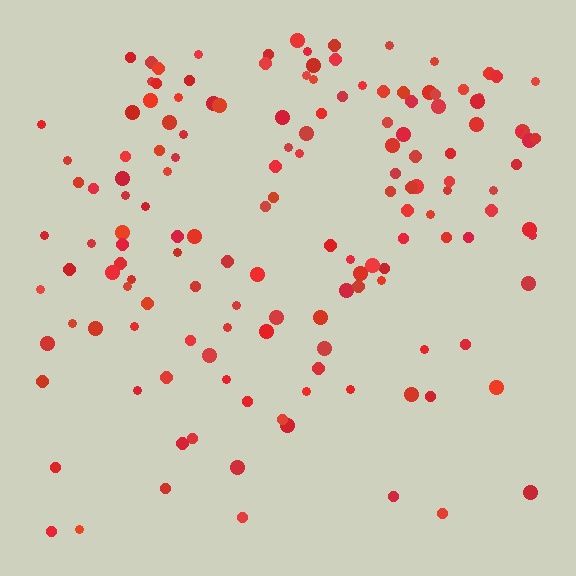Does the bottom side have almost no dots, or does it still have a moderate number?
Still a moderate number, just noticeably fewer than the top.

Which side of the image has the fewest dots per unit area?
The bottom.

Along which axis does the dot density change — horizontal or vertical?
Vertical.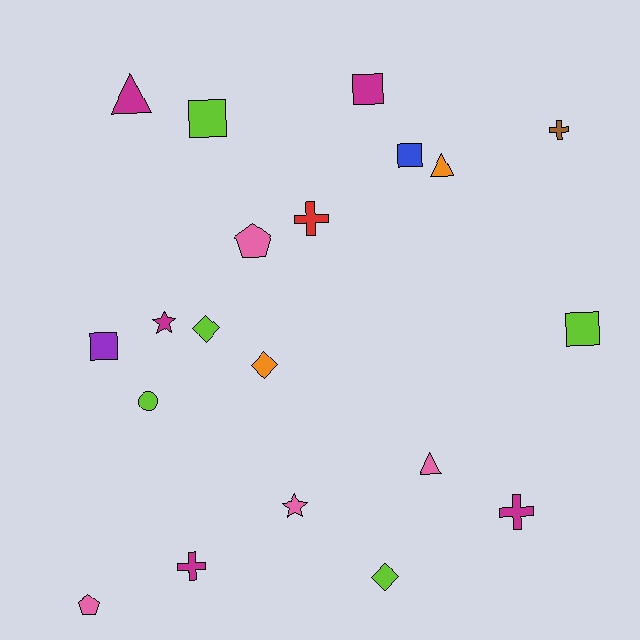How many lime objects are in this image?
There are 5 lime objects.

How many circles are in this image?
There is 1 circle.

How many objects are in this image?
There are 20 objects.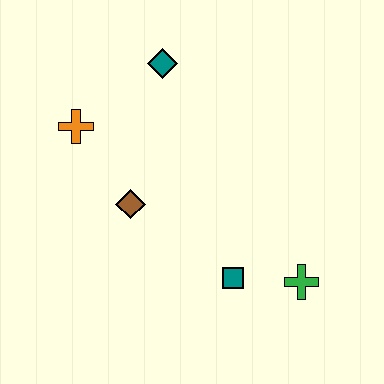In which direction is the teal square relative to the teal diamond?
The teal square is below the teal diamond.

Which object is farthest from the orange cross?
The green cross is farthest from the orange cross.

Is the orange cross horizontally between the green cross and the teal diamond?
No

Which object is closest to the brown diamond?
The orange cross is closest to the brown diamond.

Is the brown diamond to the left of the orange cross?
No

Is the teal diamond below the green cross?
No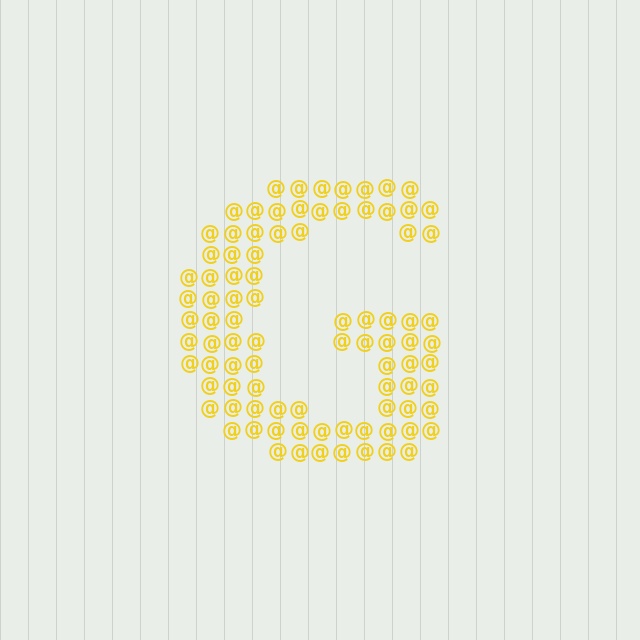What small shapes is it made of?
It is made of small at signs.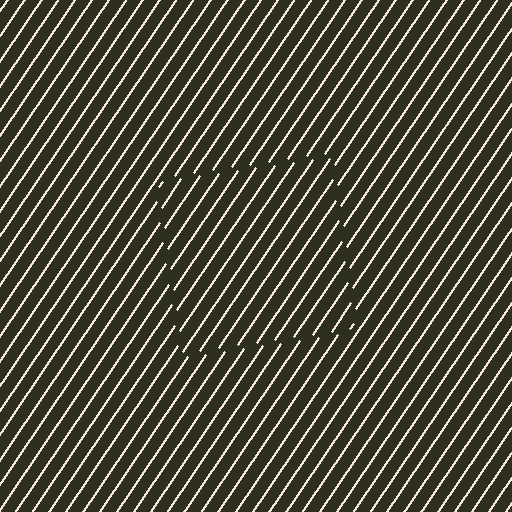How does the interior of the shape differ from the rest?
The interior of the shape contains the same grating, shifted by half a period — the contour is defined by the phase discontinuity where line-ends from the inner and outer gratings abut.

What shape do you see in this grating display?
An illusory square. The interior of the shape contains the same grating, shifted by half a period — the contour is defined by the phase discontinuity where line-ends from the inner and outer gratings abut.